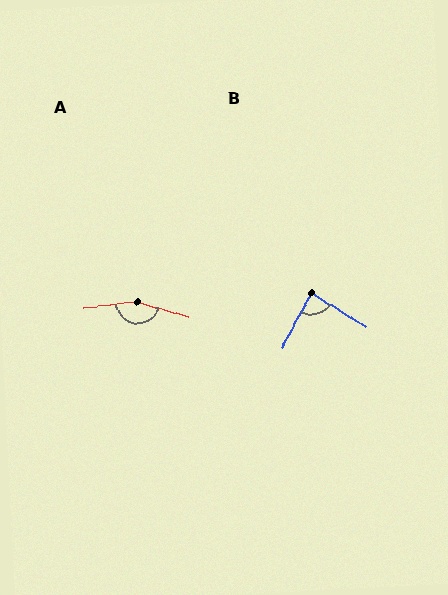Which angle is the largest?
A, at approximately 158 degrees.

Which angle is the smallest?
B, at approximately 87 degrees.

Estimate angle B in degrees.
Approximately 87 degrees.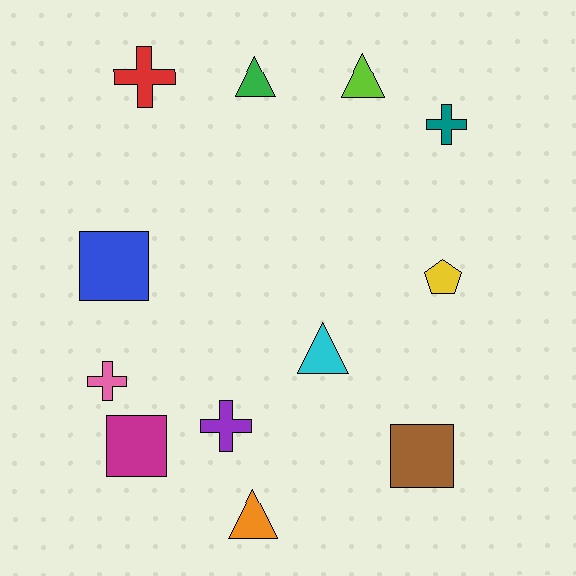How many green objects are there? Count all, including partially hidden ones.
There is 1 green object.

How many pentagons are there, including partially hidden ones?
There is 1 pentagon.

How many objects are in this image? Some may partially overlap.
There are 12 objects.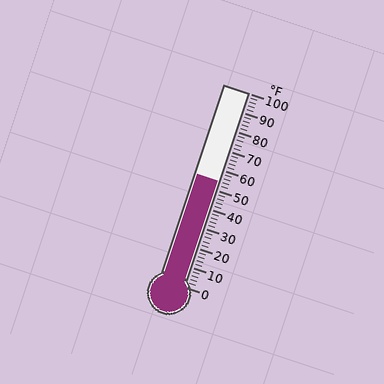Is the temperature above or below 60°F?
The temperature is below 60°F.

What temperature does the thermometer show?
The thermometer shows approximately 54°F.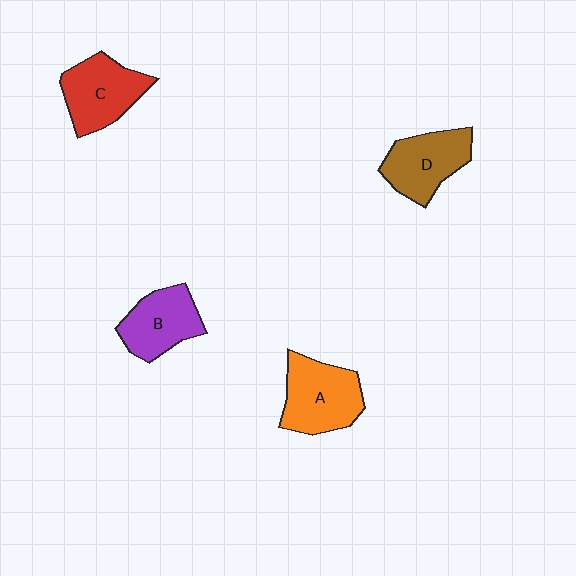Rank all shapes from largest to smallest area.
From largest to smallest: A (orange), C (red), D (brown), B (purple).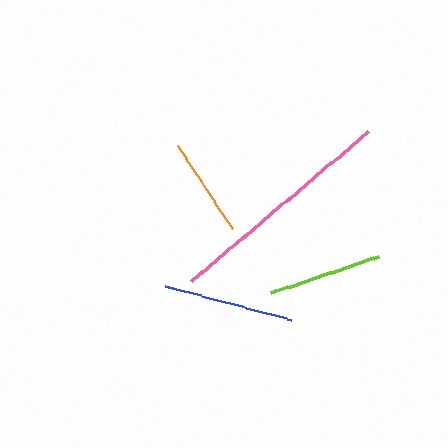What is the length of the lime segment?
The lime segment is approximately 114 pixels long.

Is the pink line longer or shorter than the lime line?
The pink line is longer than the lime line.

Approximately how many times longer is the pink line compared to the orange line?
The pink line is approximately 2.3 times the length of the orange line.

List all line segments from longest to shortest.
From longest to shortest: pink, blue, lime, orange.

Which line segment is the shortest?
The orange line is the shortest at approximately 99 pixels.